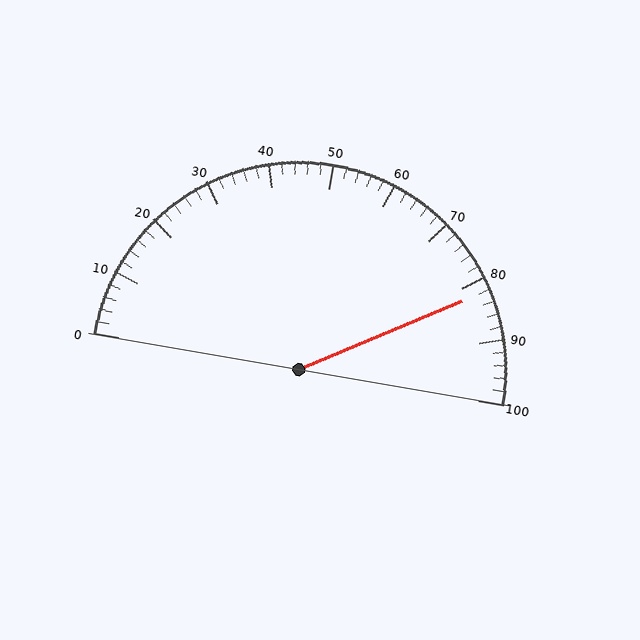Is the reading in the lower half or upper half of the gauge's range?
The reading is in the upper half of the range (0 to 100).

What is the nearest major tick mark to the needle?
The nearest major tick mark is 80.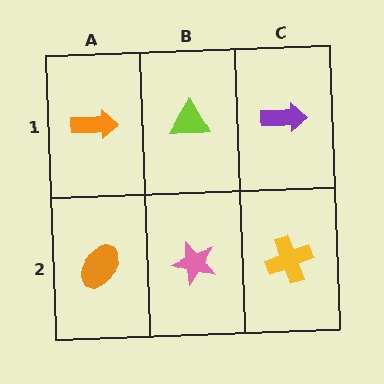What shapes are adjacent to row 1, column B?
A pink star (row 2, column B), an orange arrow (row 1, column A), a purple arrow (row 1, column C).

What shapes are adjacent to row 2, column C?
A purple arrow (row 1, column C), a pink star (row 2, column B).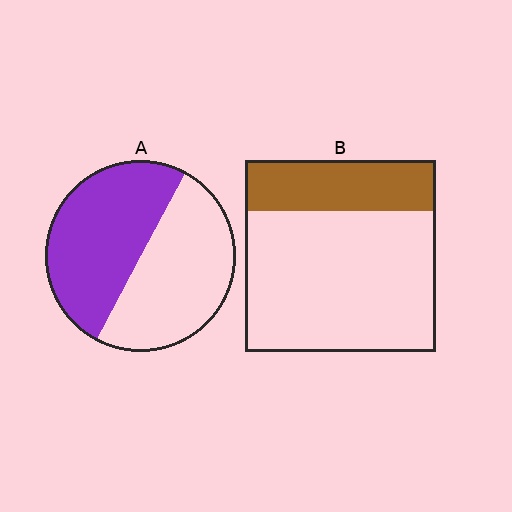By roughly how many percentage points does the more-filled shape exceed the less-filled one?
By roughly 25 percentage points (A over B).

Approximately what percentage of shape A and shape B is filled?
A is approximately 50% and B is approximately 25%.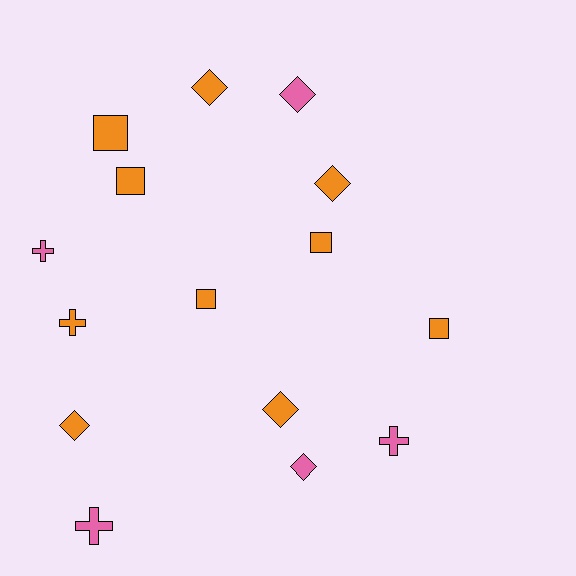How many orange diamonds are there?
There are 4 orange diamonds.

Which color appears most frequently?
Orange, with 10 objects.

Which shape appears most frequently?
Diamond, with 6 objects.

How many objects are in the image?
There are 15 objects.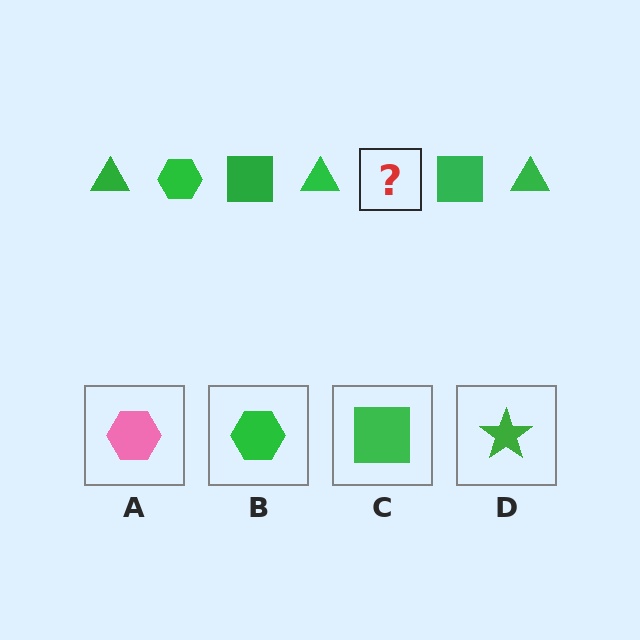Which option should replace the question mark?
Option B.